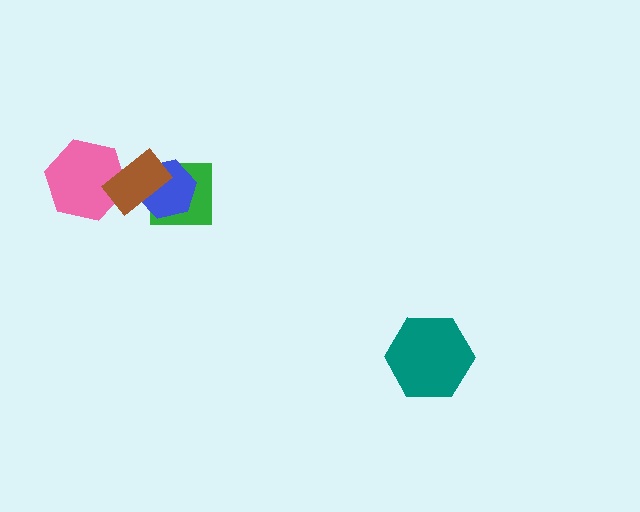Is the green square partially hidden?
Yes, it is partially covered by another shape.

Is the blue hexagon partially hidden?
Yes, it is partially covered by another shape.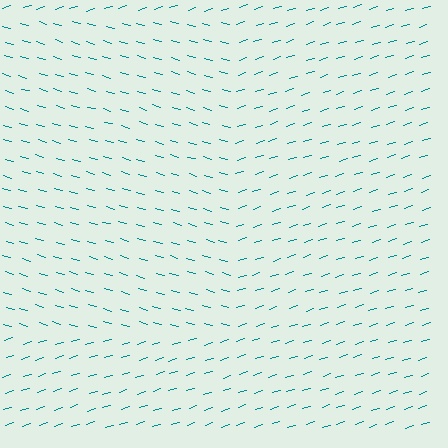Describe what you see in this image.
The image is filled with small teal line segments. A rectangle region in the image has lines oriented differently from the surrounding lines, creating a visible texture boundary.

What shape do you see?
I see a rectangle.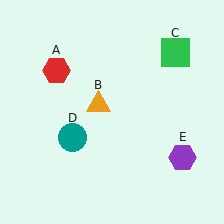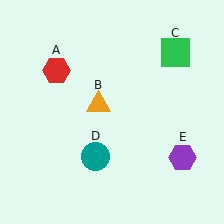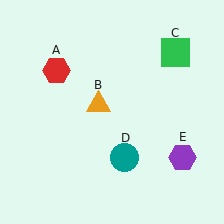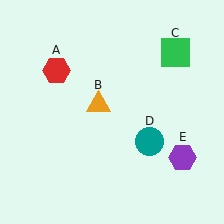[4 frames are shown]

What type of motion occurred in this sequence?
The teal circle (object D) rotated counterclockwise around the center of the scene.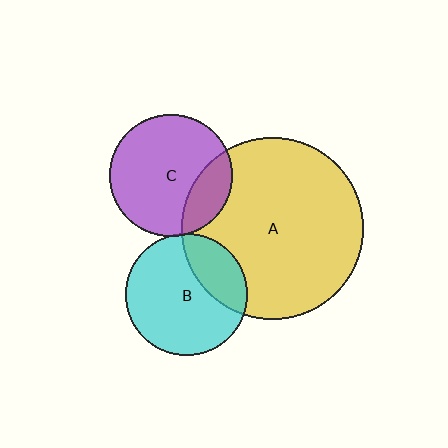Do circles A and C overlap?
Yes.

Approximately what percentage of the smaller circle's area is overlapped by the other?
Approximately 20%.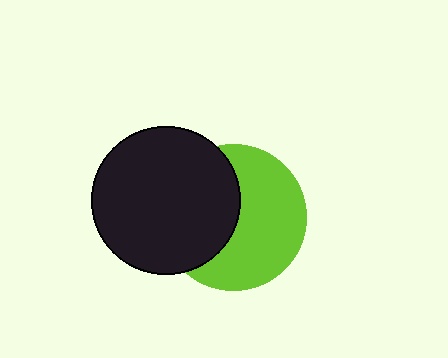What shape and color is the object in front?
The object in front is a black circle.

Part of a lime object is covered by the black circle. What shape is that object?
It is a circle.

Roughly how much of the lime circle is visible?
About half of it is visible (roughly 57%).